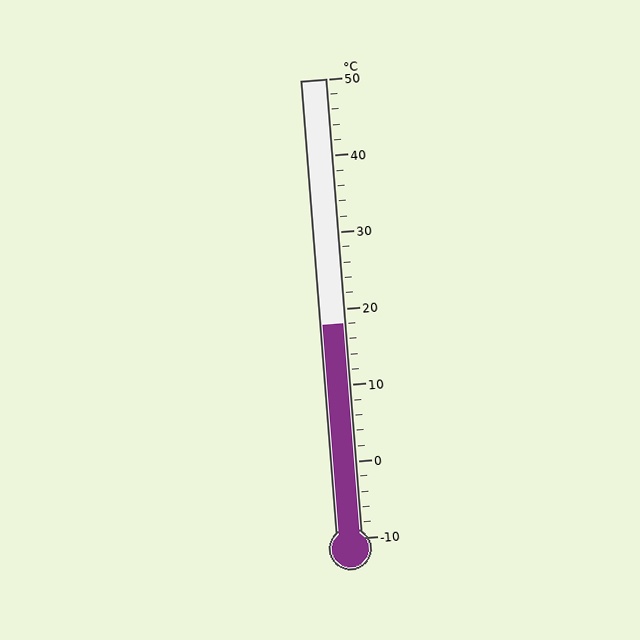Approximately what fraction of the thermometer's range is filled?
The thermometer is filled to approximately 45% of its range.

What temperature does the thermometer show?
The thermometer shows approximately 18°C.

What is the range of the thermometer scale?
The thermometer scale ranges from -10°C to 50°C.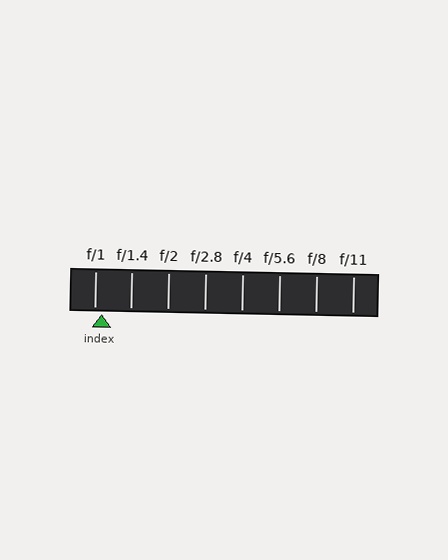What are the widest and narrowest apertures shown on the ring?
The widest aperture shown is f/1 and the narrowest is f/11.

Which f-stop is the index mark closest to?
The index mark is closest to f/1.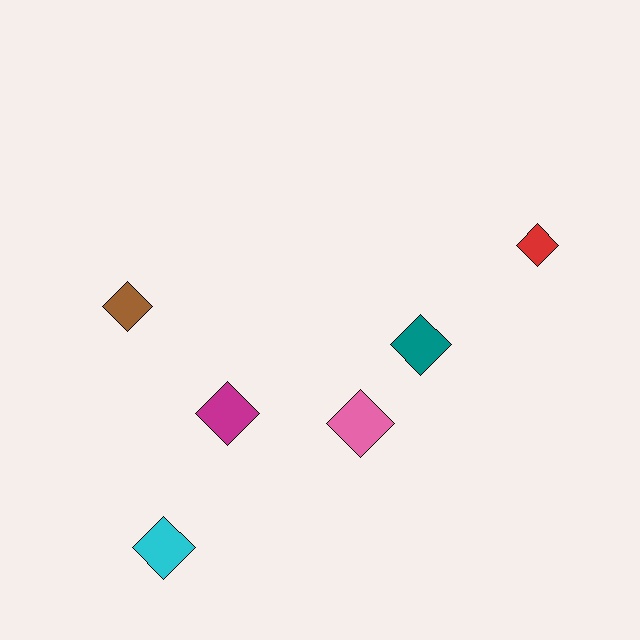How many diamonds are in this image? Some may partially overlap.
There are 6 diamonds.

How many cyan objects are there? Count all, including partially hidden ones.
There is 1 cyan object.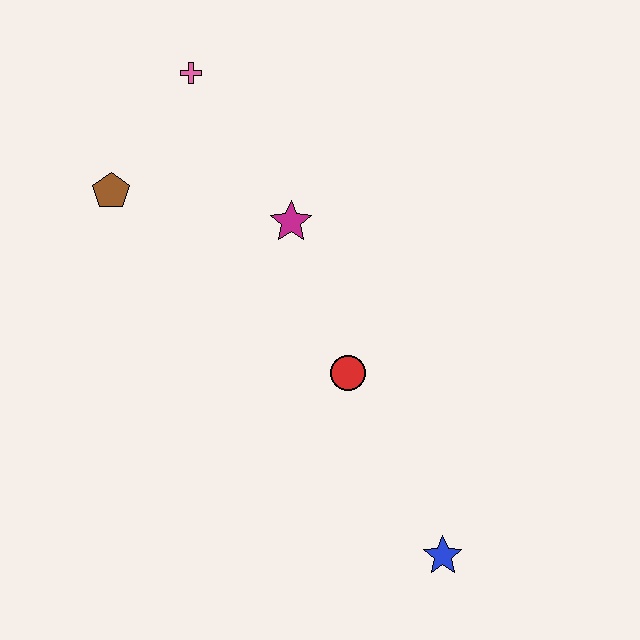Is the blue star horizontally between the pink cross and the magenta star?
No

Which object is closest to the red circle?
The magenta star is closest to the red circle.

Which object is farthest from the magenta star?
The blue star is farthest from the magenta star.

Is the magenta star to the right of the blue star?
No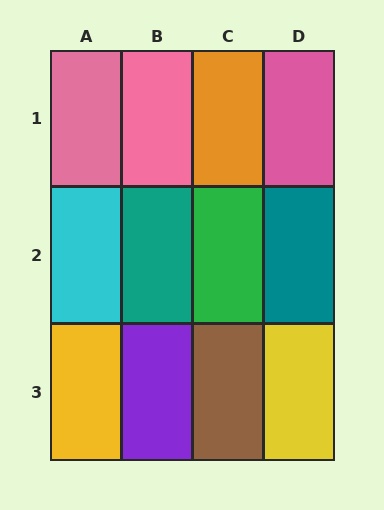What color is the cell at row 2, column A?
Cyan.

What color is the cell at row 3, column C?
Brown.